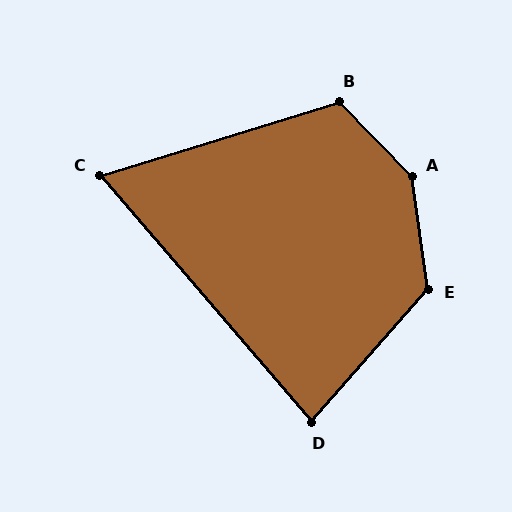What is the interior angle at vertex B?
Approximately 117 degrees (obtuse).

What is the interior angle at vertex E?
Approximately 131 degrees (obtuse).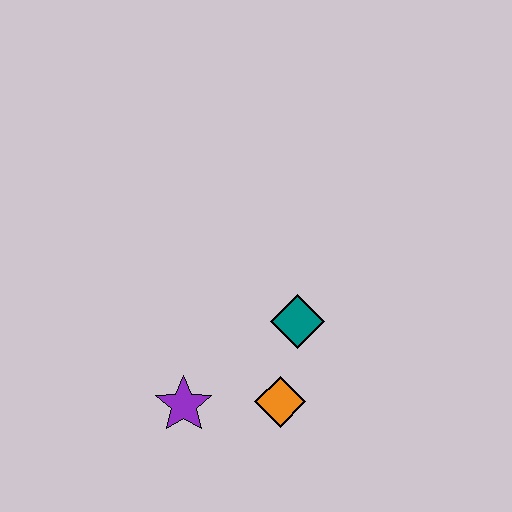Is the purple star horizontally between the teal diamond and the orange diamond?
No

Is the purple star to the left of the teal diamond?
Yes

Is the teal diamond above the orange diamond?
Yes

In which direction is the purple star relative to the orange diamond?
The purple star is to the left of the orange diamond.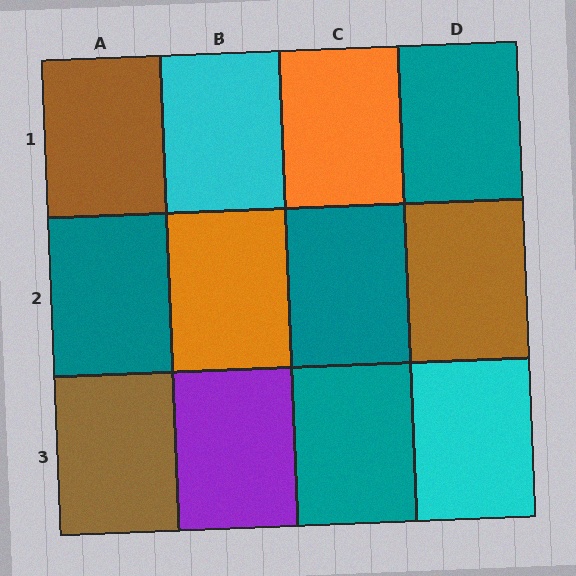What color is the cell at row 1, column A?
Brown.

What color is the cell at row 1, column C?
Orange.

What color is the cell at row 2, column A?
Teal.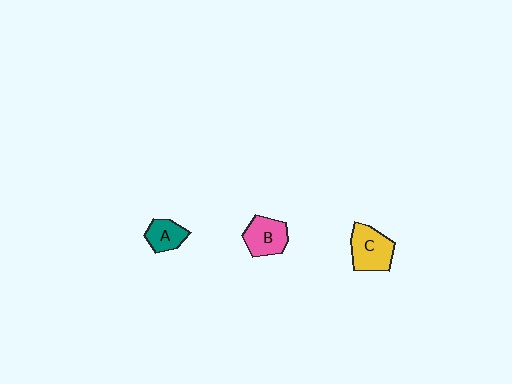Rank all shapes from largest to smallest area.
From largest to smallest: C (yellow), B (pink), A (teal).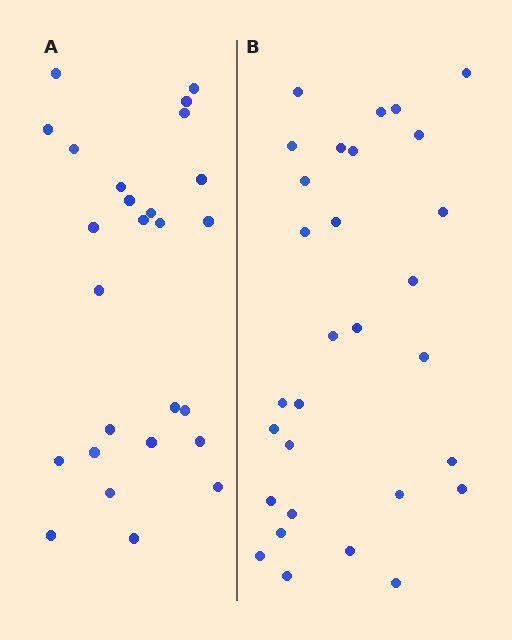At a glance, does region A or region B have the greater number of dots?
Region B (the right region) has more dots.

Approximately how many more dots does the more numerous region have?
Region B has about 4 more dots than region A.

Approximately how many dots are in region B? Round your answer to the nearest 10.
About 30 dots.